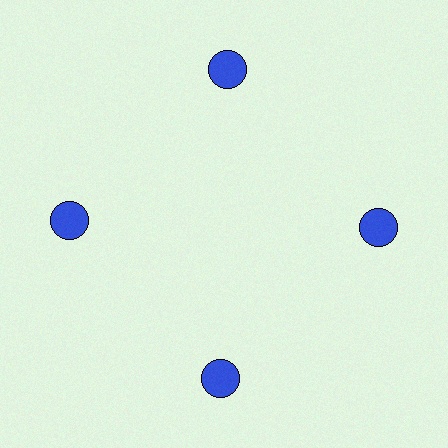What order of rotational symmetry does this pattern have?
This pattern has 4-fold rotational symmetry.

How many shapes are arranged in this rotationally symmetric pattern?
There are 4 shapes, arranged in 4 groups of 1.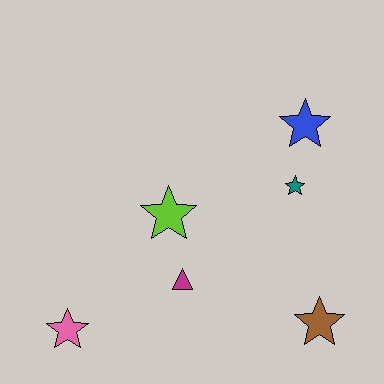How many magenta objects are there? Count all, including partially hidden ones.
There is 1 magenta object.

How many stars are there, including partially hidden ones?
There are 5 stars.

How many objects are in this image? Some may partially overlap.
There are 6 objects.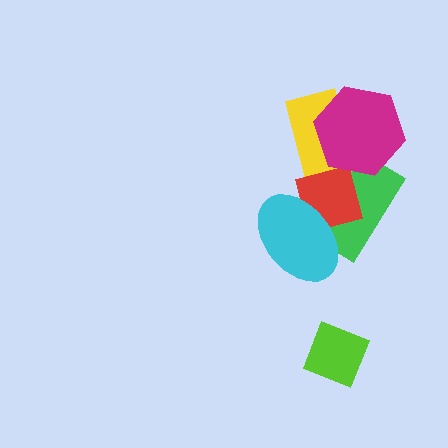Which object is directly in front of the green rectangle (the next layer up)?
The yellow rectangle is directly in front of the green rectangle.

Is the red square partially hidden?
Yes, it is partially covered by another shape.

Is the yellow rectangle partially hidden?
Yes, it is partially covered by another shape.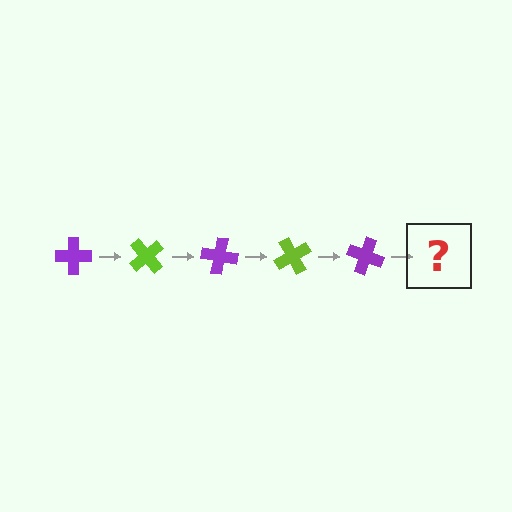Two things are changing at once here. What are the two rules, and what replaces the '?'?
The two rules are that it rotates 50 degrees each step and the color cycles through purple and lime. The '?' should be a lime cross, rotated 250 degrees from the start.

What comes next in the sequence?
The next element should be a lime cross, rotated 250 degrees from the start.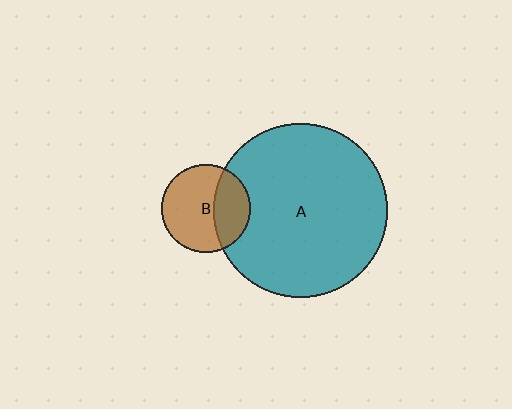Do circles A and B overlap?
Yes.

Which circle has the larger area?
Circle A (teal).